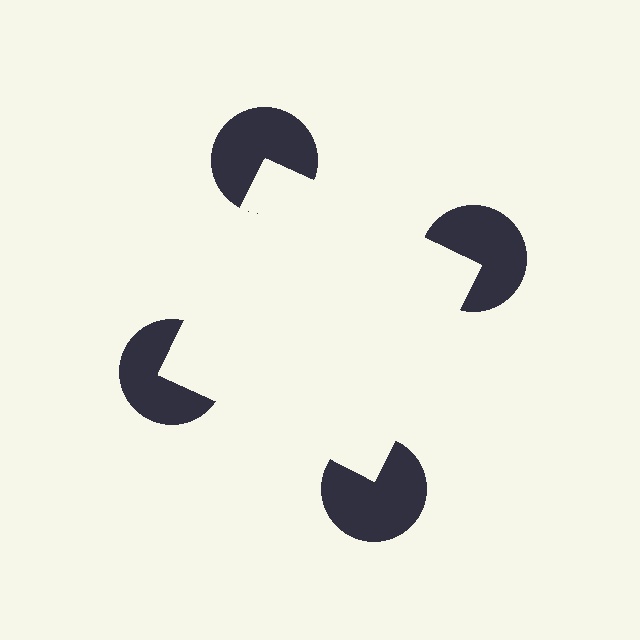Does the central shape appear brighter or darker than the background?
It typically appears slightly brighter than the background, even though no actual brightness change is drawn.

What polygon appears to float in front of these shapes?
An illusory square — its edges are inferred from the aligned wedge cuts in the pac-man discs, not physically drawn.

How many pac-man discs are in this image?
There are 4 — one at each vertex of the illusory square.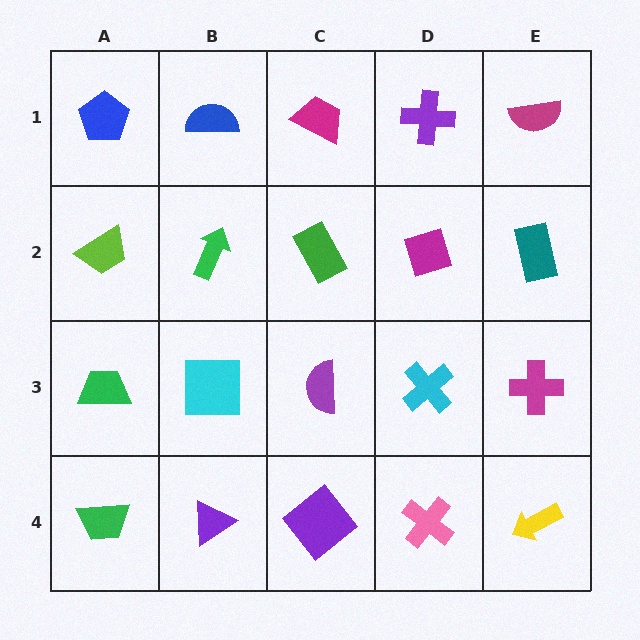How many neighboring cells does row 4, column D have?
3.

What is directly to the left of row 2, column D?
A green rectangle.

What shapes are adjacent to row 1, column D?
A magenta diamond (row 2, column D), a magenta trapezoid (row 1, column C), a magenta semicircle (row 1, column E).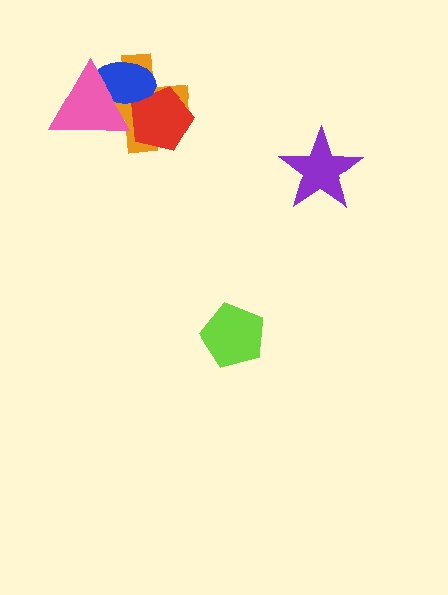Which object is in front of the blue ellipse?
The pink triangle is in front of the blue ellipse.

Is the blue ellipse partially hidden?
Yes, it is partially covered by another shape.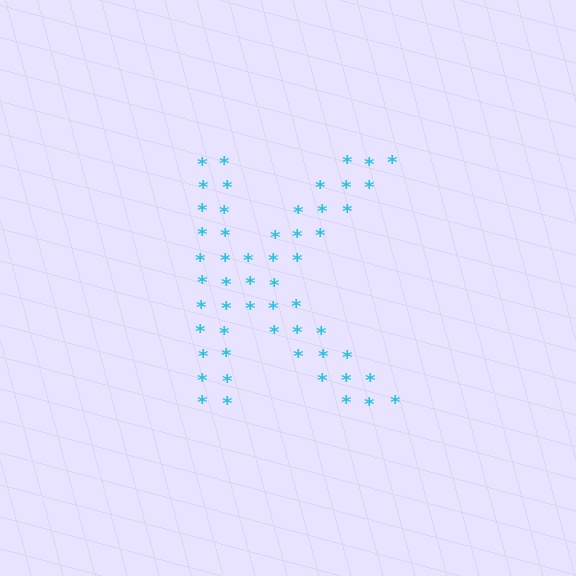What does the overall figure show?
The overall figure shows the letter K.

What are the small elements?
The small elements are asterisks.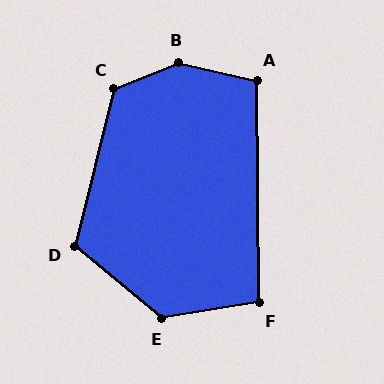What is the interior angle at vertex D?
Approximately 115 degrees (obtuse).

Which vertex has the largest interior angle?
B, at approximately 146 degrees.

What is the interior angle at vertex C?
Approximately 126 degrees (obtuse).